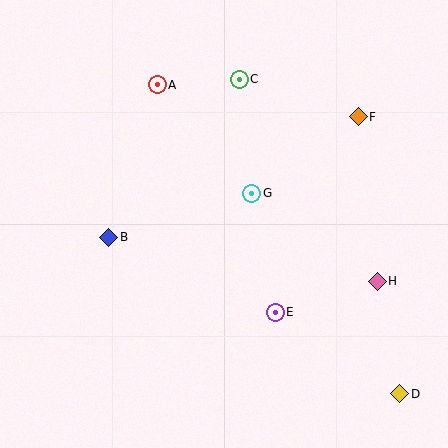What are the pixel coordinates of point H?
Point H is at (377, 281).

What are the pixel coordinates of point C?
Point C is at (239, 79).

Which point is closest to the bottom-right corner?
Point D is closest to the bottom-right corner.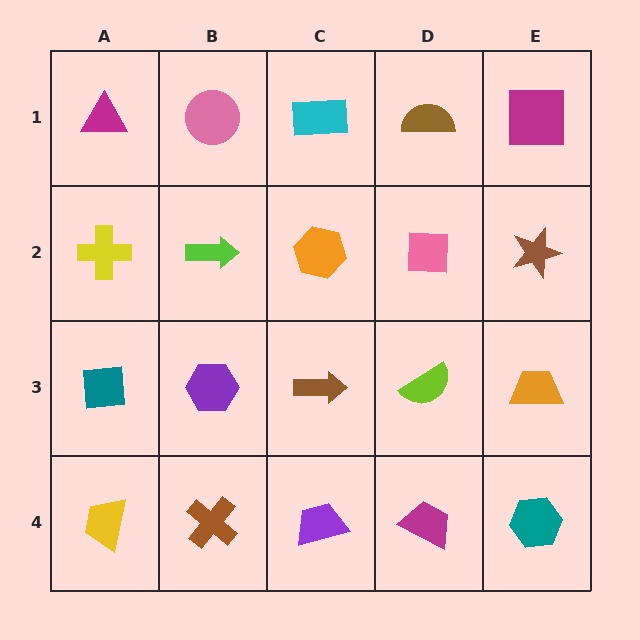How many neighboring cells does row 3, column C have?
4.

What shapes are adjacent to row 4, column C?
A brown arrow (row 3, column C), a brown cross (row 4, column B), a magenta trapezoid (row 4, column D).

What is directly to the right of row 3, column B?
A brown arrow.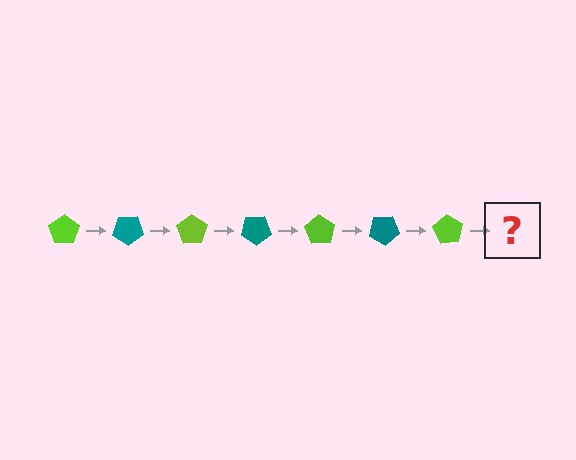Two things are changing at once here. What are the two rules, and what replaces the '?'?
The two rules are that it rotates 35 degrees each step and the color cycles through lime and teal. The '?' should be a teal pentagon, rotated 245 degrees from the start.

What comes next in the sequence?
The next element should be a teal pentagon, rotated 245 degrees from the start.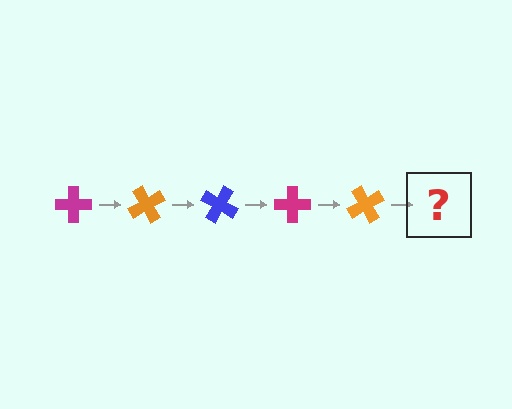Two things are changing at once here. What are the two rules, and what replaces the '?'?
The two rules are that it rotates 60 degrees each step and the color cycles through magenta, orange, and blue. The '?' should be a blue cross, rotated 300 degrees from the start.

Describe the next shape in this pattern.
It should be a blue cross, rotated 300 degrees from the start.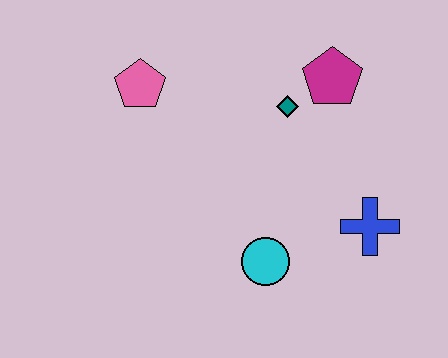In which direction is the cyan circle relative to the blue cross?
The cyan circle is to the left of the blue cross.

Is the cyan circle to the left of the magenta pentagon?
Yes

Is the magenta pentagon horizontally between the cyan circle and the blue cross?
Yes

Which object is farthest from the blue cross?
The pink pentagon is farthest from the blue cross.